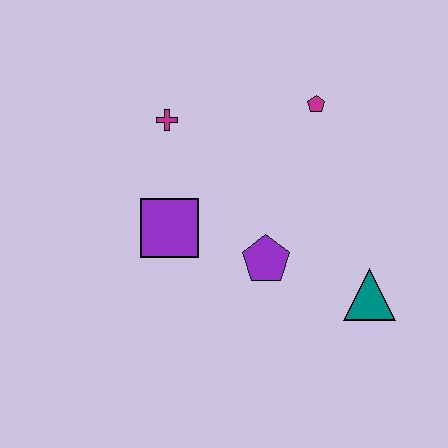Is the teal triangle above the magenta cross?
No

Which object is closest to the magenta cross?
The purple square is closest to the magenta cross.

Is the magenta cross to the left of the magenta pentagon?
Yes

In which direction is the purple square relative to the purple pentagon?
The purple square is to the left of the purple pentagon.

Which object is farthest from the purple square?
The teal triangle is farthest from the purple square.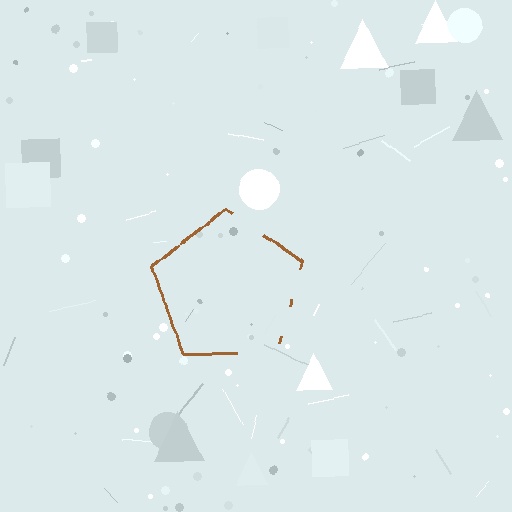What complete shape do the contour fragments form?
The contour fragments form a pentagon.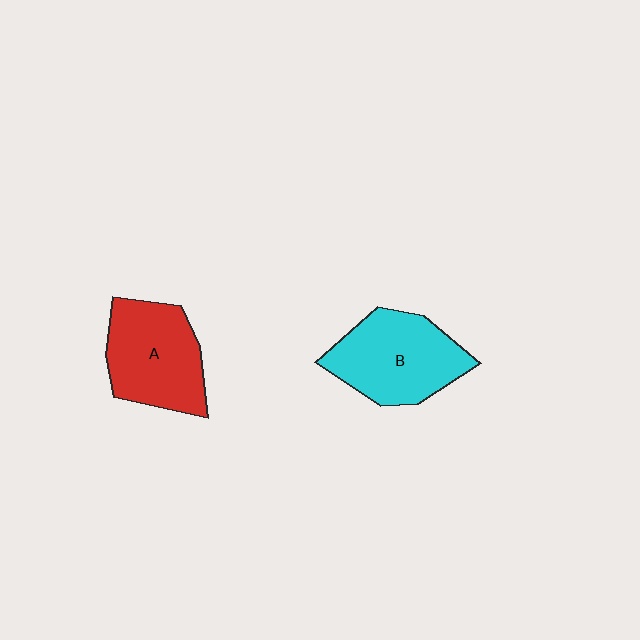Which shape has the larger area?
Shape B (cyan).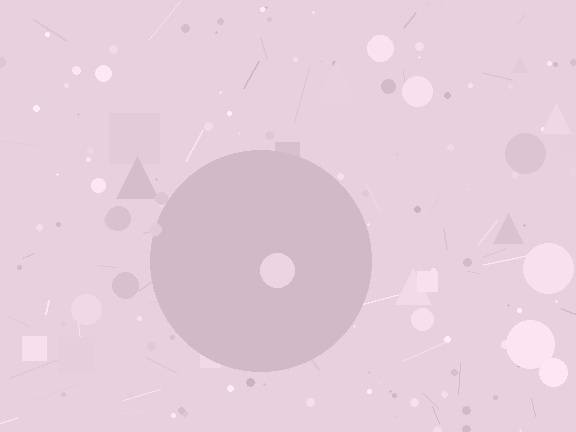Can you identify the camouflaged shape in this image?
The camouflaged shape is a circle.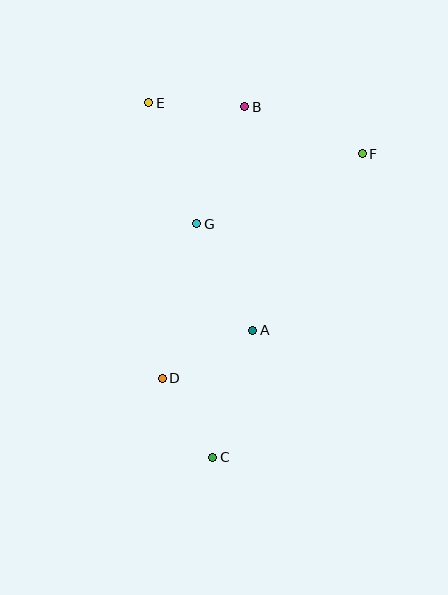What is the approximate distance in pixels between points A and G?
The distance between A and G is approximately 121 pixels.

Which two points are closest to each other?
Points C and D are closest to each other.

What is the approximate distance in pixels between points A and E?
The distance between A and E is approximately 251 pixels.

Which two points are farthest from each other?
Points C and E are farthest from each other.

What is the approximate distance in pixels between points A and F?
The distance between A and F is approximately 208 pixels.